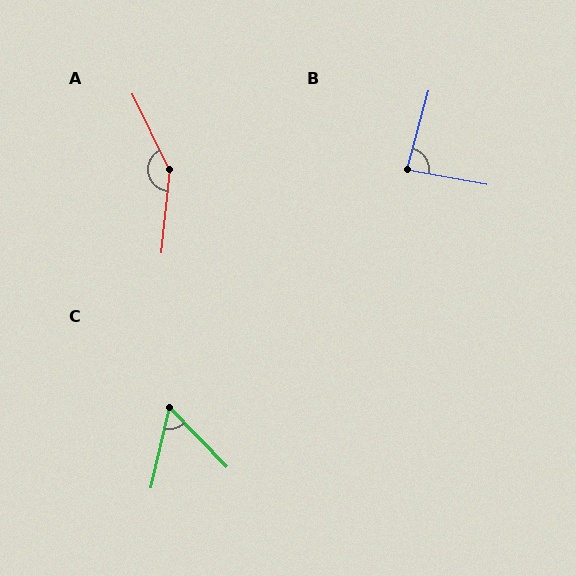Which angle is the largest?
A, at approximately 149 degrees.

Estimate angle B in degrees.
Approximately 85 degrees.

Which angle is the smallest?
C, at approximately 57 degrees.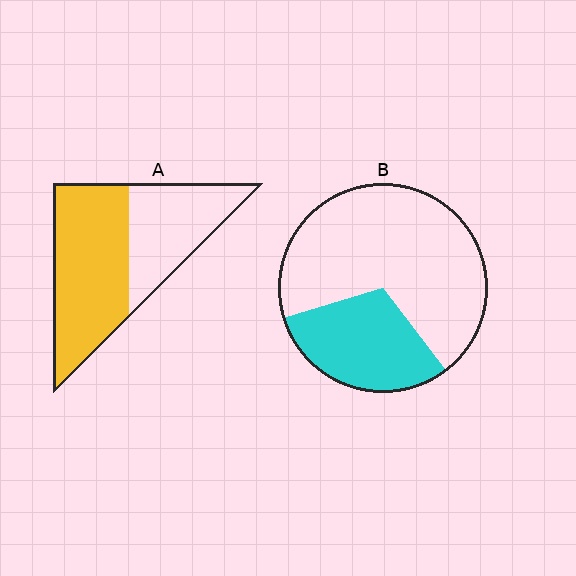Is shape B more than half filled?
No.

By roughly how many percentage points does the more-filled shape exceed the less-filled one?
By roughly 30 percentage points (A over B).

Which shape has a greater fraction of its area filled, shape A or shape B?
Shape A.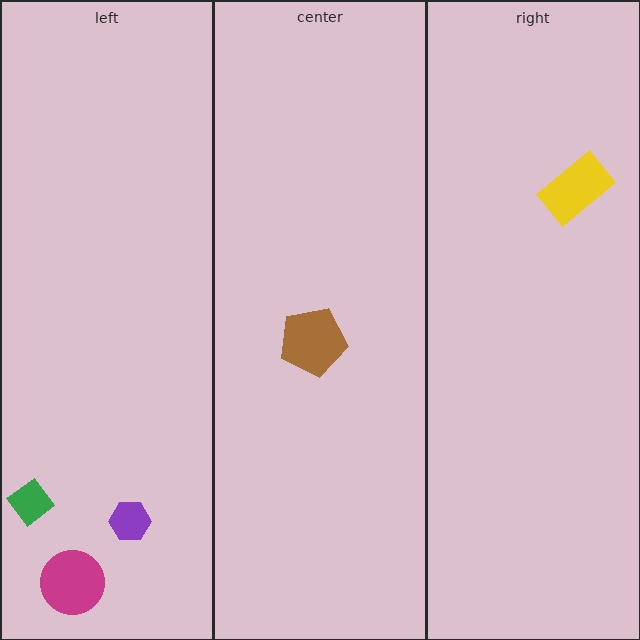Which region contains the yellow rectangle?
The right region.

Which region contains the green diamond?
The left region.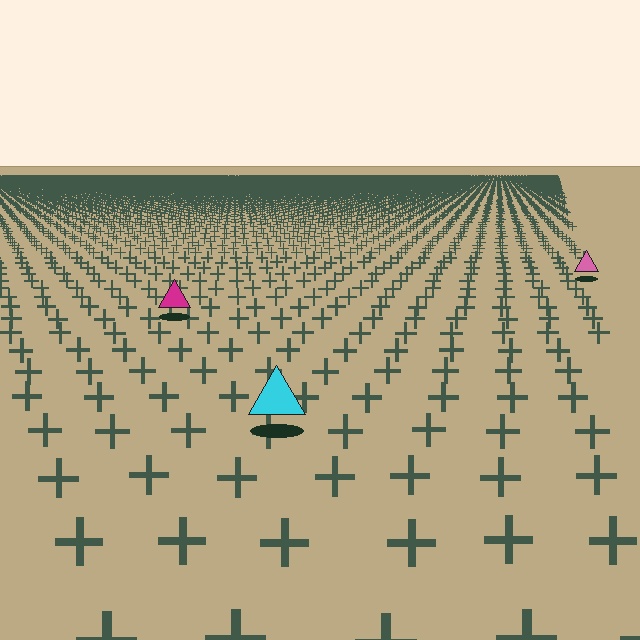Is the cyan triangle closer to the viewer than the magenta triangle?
Yes. The cyan triangle is closer — you can tell from the texture gradient: the ground texture is coarser near it.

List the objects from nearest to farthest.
From nearest to farthest: the cyan triangle, the magenta triangle, the pink triangle.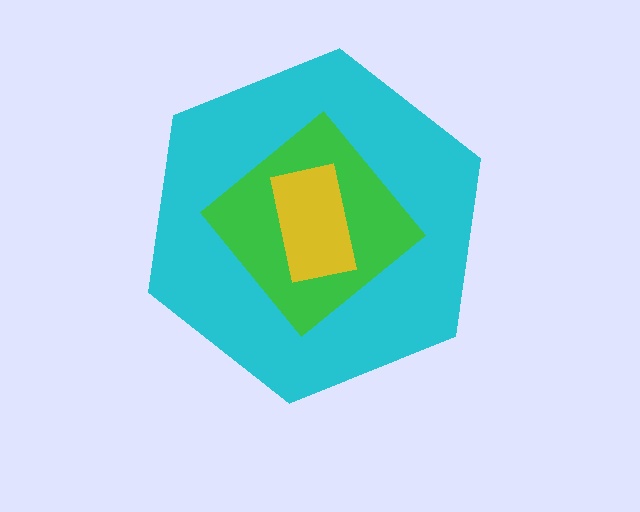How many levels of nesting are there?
3.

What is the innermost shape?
The yellow rectangle.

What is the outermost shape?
The cyan hexagon.